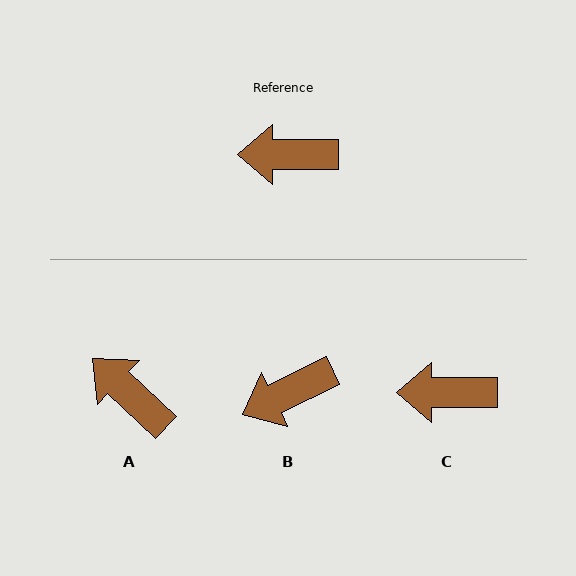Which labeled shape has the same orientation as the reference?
C.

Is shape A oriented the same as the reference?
No, it is off by about 43 degrees.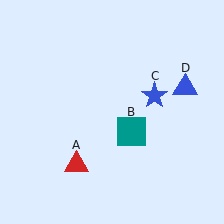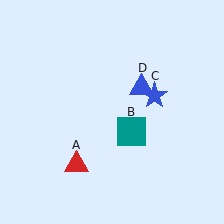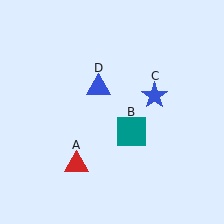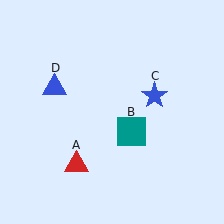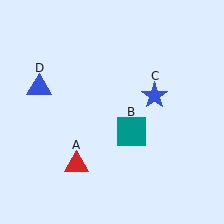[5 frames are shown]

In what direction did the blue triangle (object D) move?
The blue triangle (object D) moved left.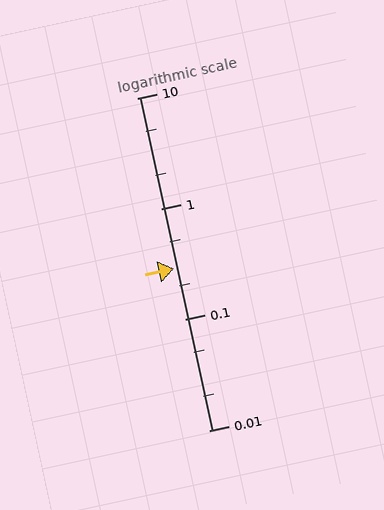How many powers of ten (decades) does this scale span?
The scale spans 3 decades, from 0.01 to 10.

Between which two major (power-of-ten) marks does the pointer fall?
The pointer is between 0.1 and 1.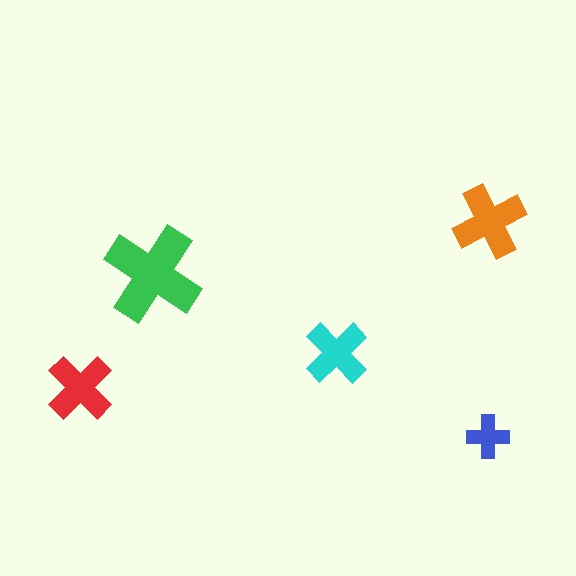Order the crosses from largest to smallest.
the green one, the orange one, the red one, the cyan one, the blue one.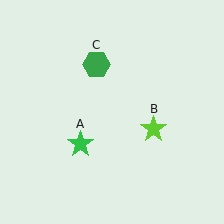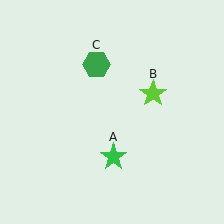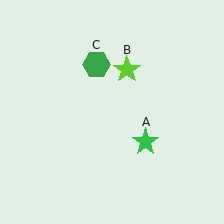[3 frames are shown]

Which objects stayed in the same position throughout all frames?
Green hexagon (object C) remained stationary.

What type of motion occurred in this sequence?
The green star (object A), lime star (object B) rotated counterclockwise around the center of the scene.